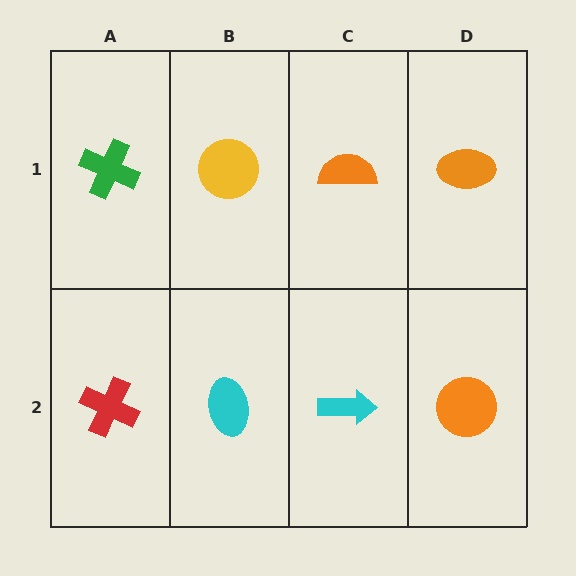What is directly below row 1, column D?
An orange circle.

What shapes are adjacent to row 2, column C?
An orange semicircle (row 1, column C), a cyan ellipse (row 2, column B), an orange circle (row 2, column D).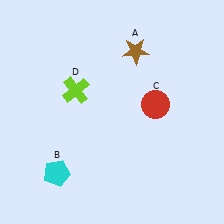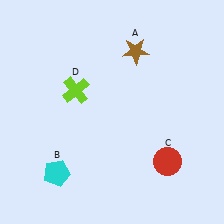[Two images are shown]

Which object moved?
The red circle (C) moved down.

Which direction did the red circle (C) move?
The red circle (C) moved down.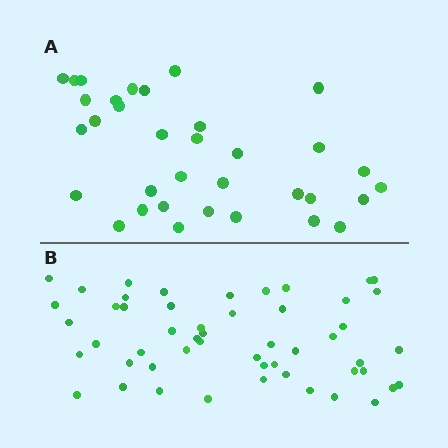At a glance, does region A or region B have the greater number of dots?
Region B (the bottom region) has more dots.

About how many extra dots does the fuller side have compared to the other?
Region B has approximately 20 more dots than region A.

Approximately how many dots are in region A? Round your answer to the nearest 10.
About 30 dots. (The exact count is 34, which rounds to 30.)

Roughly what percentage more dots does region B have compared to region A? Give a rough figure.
About 55% more.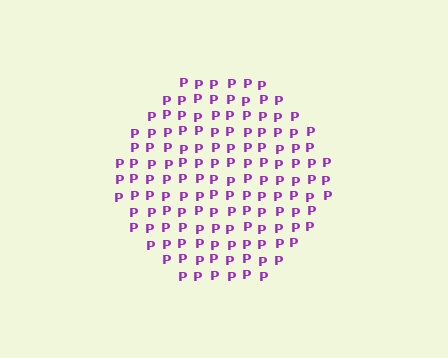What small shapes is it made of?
It is made of small letter P's.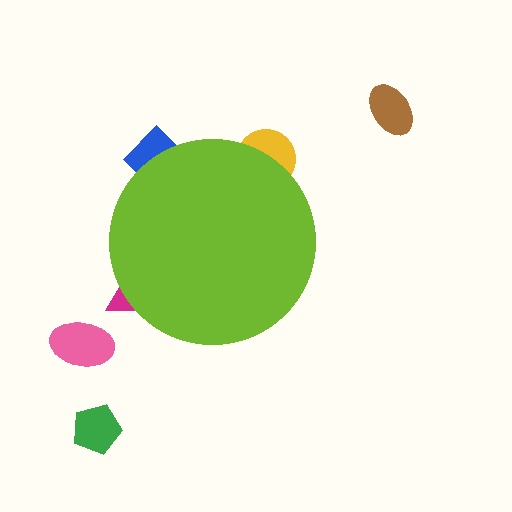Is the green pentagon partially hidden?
No, the green pentagon is fully visible.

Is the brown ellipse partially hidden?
No, the brown ellipse is fully visible.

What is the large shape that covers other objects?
A lime circle.